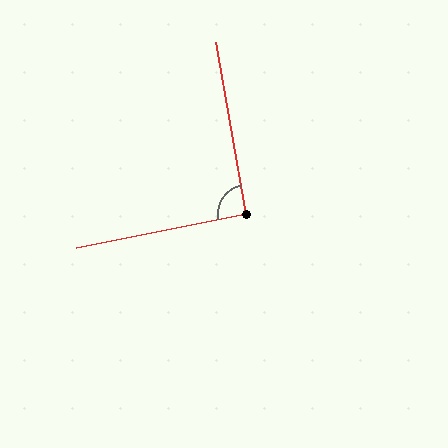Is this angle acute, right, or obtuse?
It is approximately a right angle.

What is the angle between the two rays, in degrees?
Approximately 91 degrees.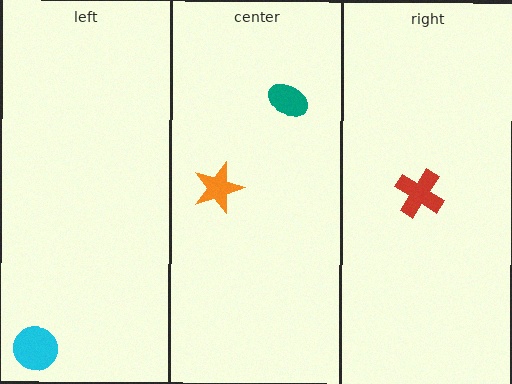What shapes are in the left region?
The cyan circle.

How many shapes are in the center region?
2.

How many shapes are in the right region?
1.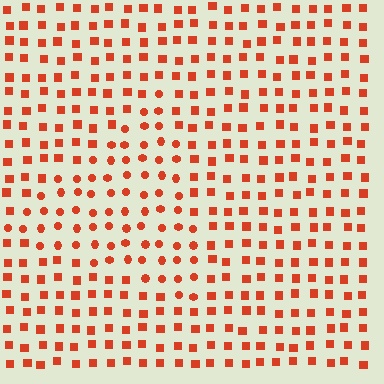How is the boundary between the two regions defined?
The boundary is defined by a change in element shape: circles inside vs. squares outside. All elements share the same color and spacing.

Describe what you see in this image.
The image is filled with small red elements arranged in a uniform grid. A triangle-shaped region contains circles, while the surrounding area contains squares. The boundary is defined purely by the change in element shape.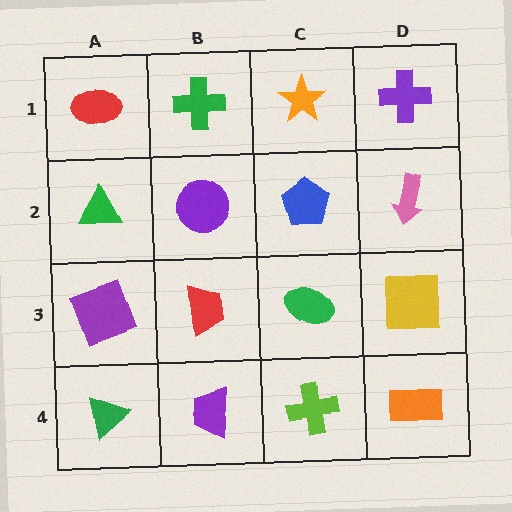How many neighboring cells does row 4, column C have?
3.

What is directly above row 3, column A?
A green triangle.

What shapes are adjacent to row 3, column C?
A blue pentagon (row 2, column C), a lime cross (row 4, column C), a red trapezoid (row 3, column B), a yellow square (row 3, column D).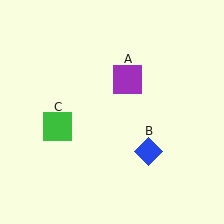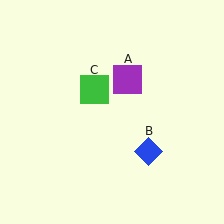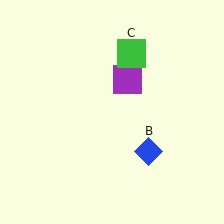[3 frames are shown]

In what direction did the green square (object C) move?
The green square (object C) moved up and to the right.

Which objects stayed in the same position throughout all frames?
Purple square (object A) and blue diamond (object B) remained stationary.